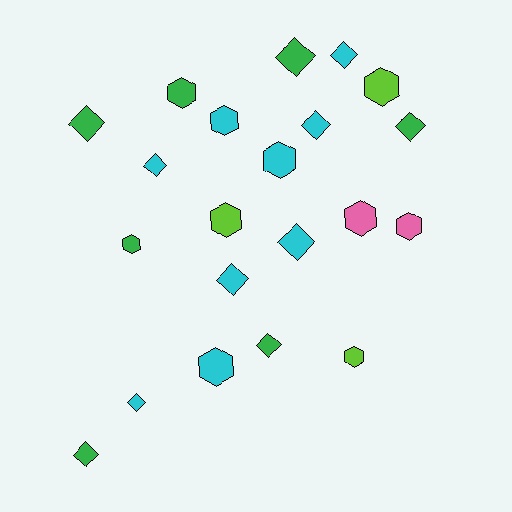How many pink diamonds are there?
There are no pink diamonds.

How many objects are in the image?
There are 21 objects.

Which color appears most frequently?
Cyan, with 9 objects.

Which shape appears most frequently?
Diamond, with 11 objects.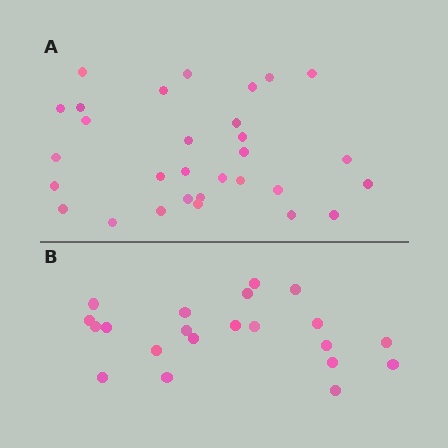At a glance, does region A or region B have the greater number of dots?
Region A (the top region) has more dots.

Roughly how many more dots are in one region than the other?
Region A has roughly 8 or so more dots than region B.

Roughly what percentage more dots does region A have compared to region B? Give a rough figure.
About 45% more.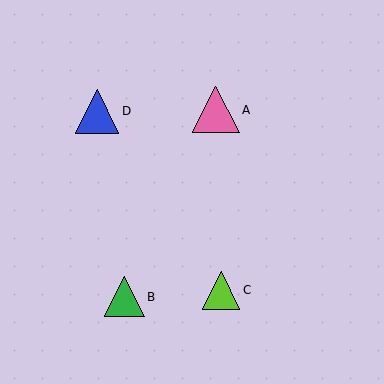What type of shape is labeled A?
Shape A is a pink triangle.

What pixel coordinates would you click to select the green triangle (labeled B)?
Click at (125, 297) to select the green triangle B.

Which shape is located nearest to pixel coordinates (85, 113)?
The blue triangle (labeled D) at (97, 111) is nearest to that location.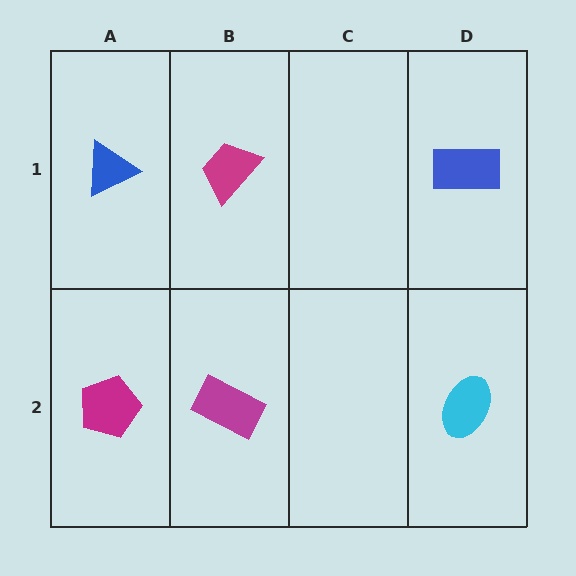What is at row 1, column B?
A magenta trapezoid.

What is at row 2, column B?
A magenta rectangle.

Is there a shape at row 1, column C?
No, that cell is empty.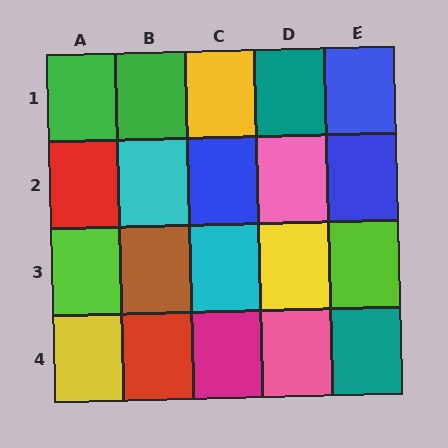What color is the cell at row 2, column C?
Blue.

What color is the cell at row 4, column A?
Yellow.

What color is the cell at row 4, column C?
Magenta.